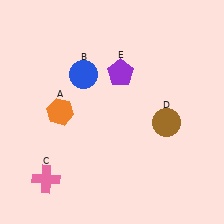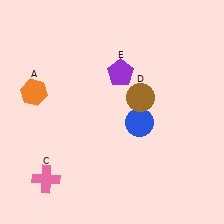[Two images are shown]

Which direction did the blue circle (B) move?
The blue circle (B) moved right.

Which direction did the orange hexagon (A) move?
The orange hexagon (A) moved left.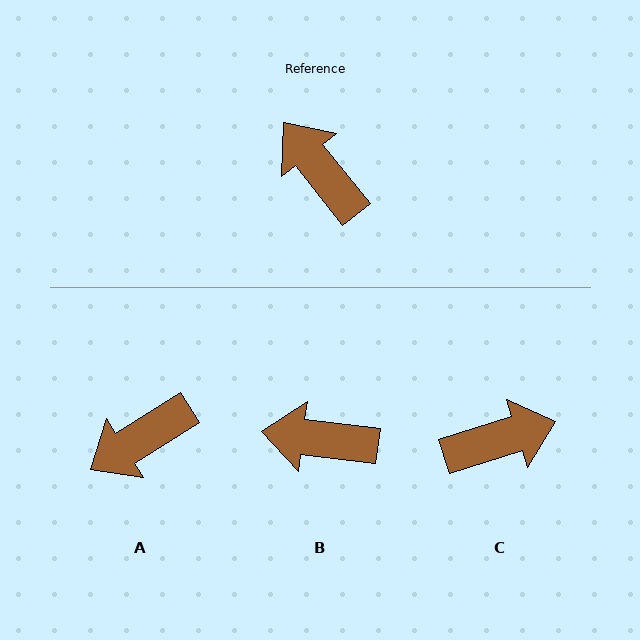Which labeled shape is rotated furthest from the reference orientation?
C, about 111 degrees away.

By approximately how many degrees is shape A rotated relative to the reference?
Approximately 84 degrees counter-clockwise.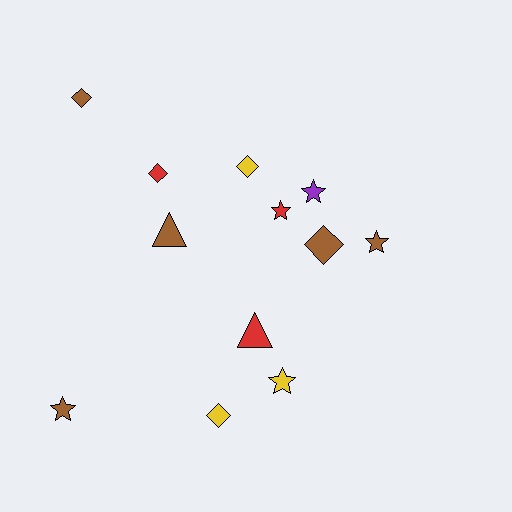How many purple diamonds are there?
There are no purple diamonds.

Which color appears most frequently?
Brown, with 5 objects.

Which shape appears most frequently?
Diamond, with 5 objects.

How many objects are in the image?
There are 12 objects.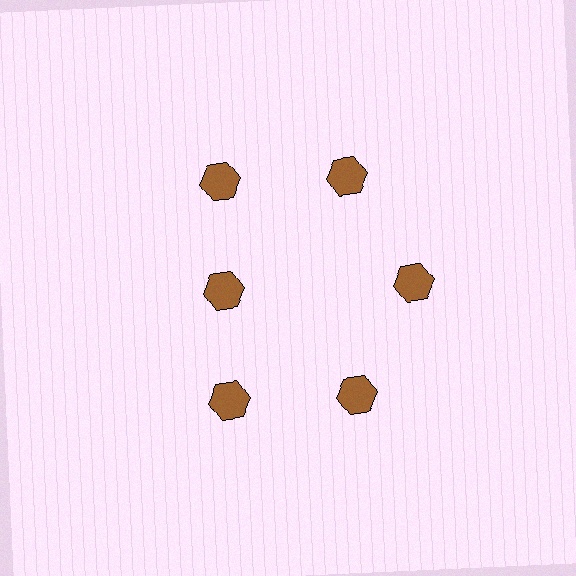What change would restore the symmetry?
The symmetry would be restored by moving it outward, back onto the ring so that all 6 hexagons sit at equal angles and equal distance from the center.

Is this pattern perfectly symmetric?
No. The 6 brown hexagons are arranged in a ring, but one element near the 9 o'clock position is pulled inward toward the center, breaking the 6-fold rotational symmetry.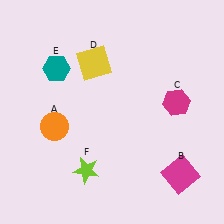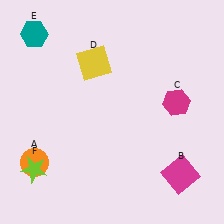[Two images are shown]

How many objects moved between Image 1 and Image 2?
3 objects moved between the two images.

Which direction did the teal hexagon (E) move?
The teal hexagon (E) moved up.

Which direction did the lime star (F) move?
The lime star (F) moved left.